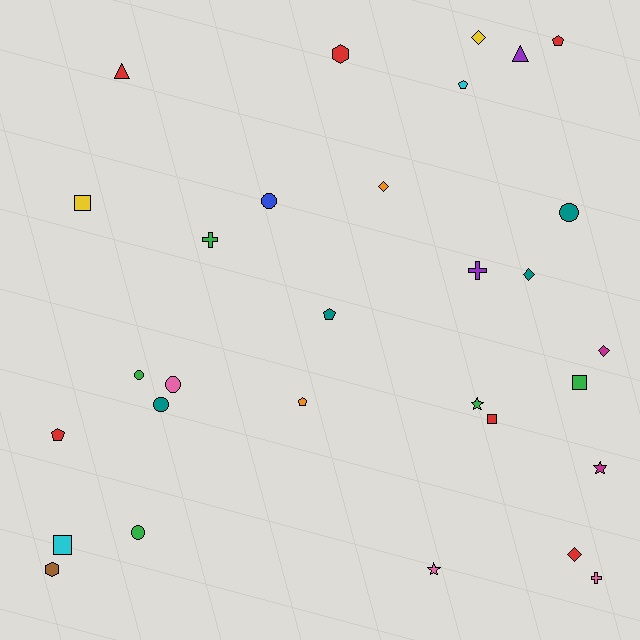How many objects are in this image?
There are 30 objects.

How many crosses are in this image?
There are 3 crosses.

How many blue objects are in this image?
There is 1 blue object.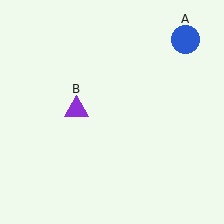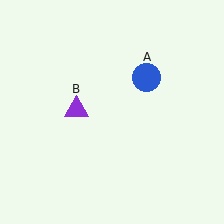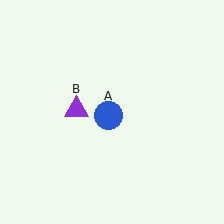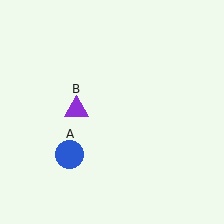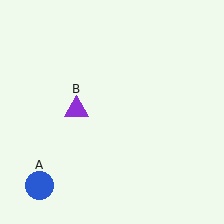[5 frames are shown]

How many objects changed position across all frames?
1 object changed position: blue circle (object A).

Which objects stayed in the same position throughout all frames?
Purple triangle (object B) remained stationary.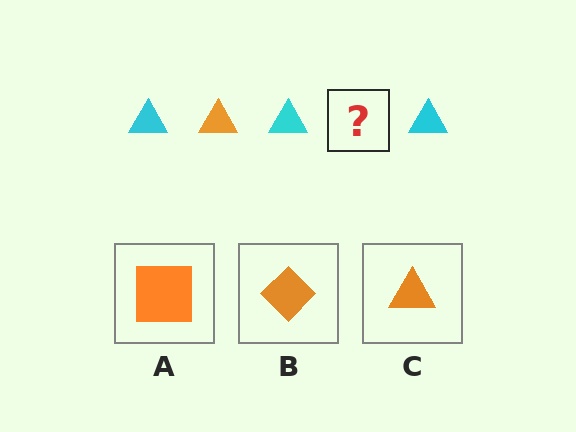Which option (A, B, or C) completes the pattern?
C.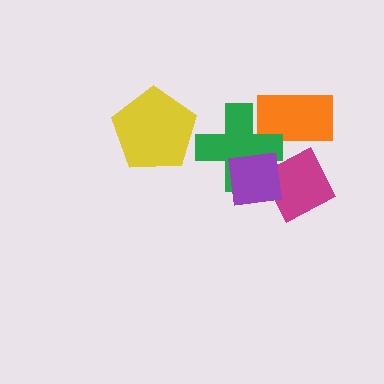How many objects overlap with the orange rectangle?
1 object overlaps with the orange rectangle.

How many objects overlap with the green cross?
2 objects overlap with the green cross.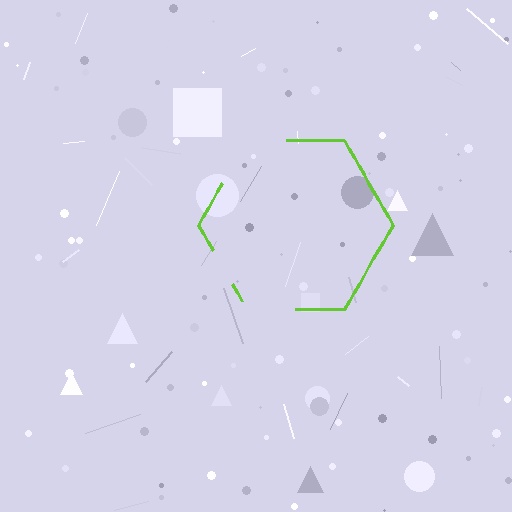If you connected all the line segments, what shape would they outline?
They would outline a hexagon.